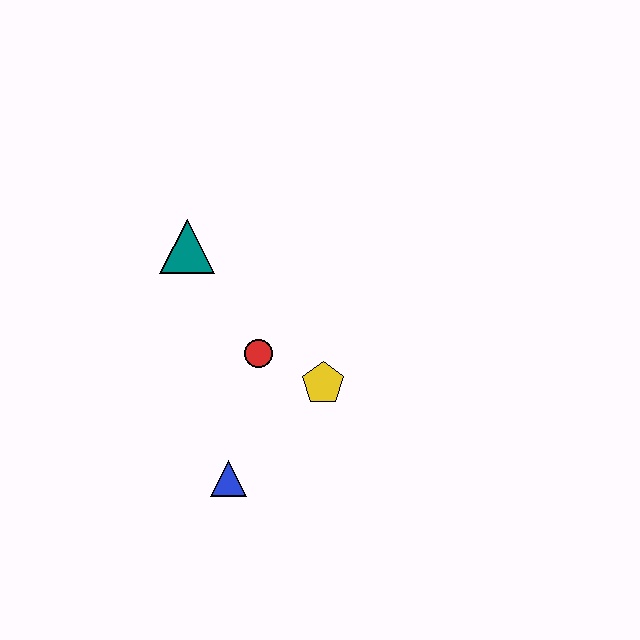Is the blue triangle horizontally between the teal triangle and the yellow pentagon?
Yes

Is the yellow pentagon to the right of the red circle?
Yes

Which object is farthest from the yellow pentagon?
The teal triangle is farthest from the yellow pentagon.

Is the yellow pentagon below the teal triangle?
Yes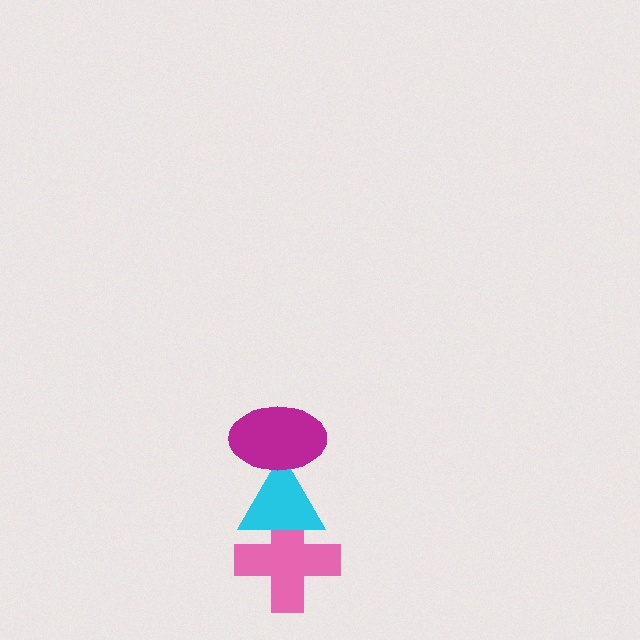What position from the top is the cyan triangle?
The cyan triangle is 2nd from the top.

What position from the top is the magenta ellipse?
The magenta ellipse is 1st from the top.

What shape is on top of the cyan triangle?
The magenta ellipse is on top of the cyan triangle.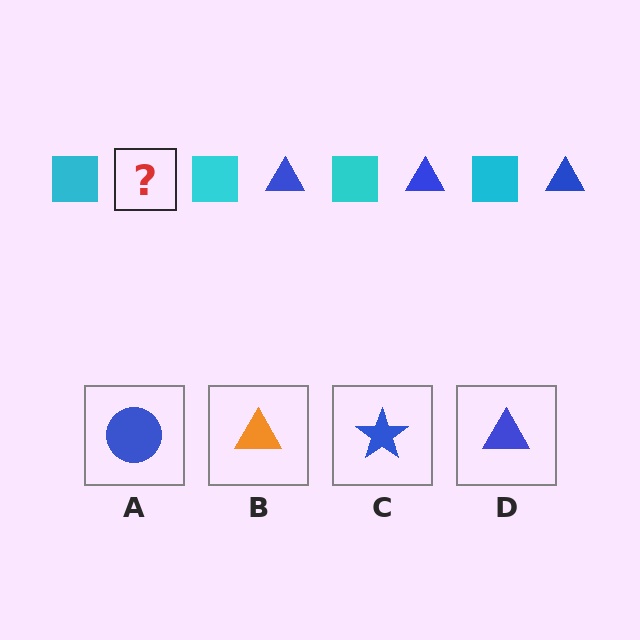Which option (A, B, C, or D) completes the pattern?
D.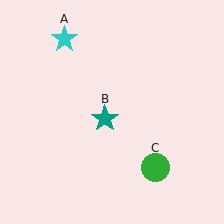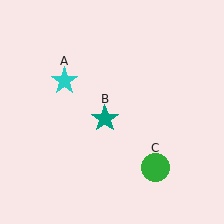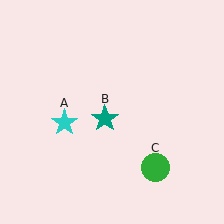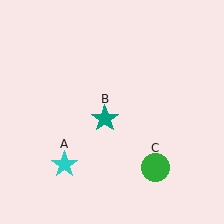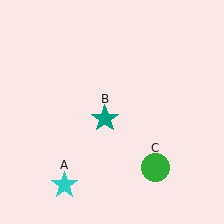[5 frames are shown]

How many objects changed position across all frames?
1 object changed position: cyan star (object A).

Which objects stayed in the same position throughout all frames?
Teal star (object B) and green circle (object C) remained stationary.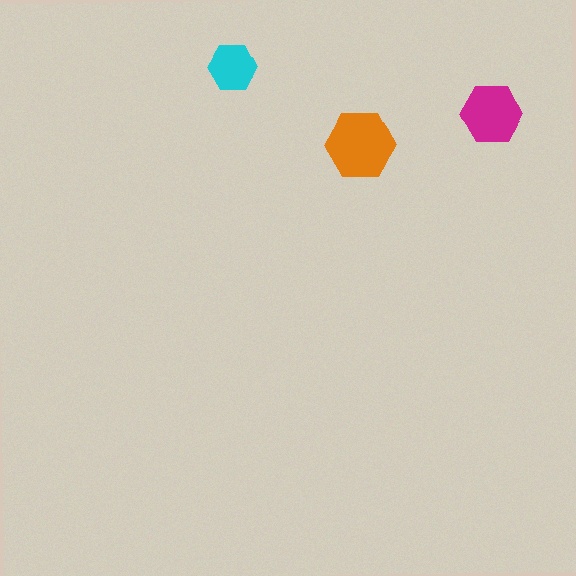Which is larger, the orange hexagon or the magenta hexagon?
The orange one.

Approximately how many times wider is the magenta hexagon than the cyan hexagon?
About 1.5 times wider.